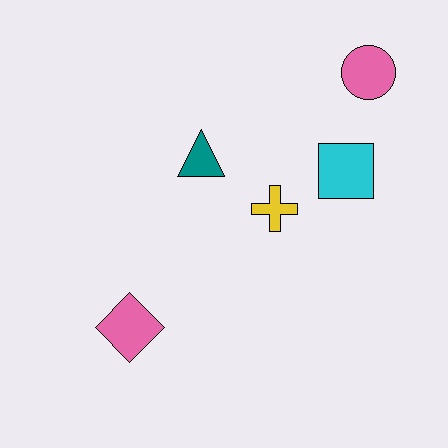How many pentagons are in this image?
There are no pentagons.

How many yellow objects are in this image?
There is 1 yellow object.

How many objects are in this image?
There are 5 objects.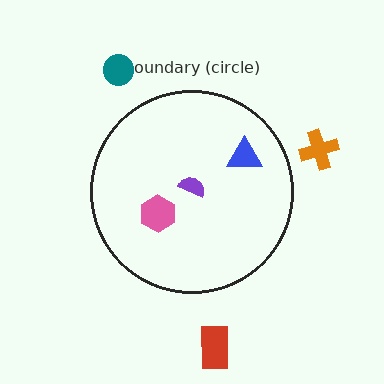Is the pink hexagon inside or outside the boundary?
Inside.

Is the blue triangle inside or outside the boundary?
Inside.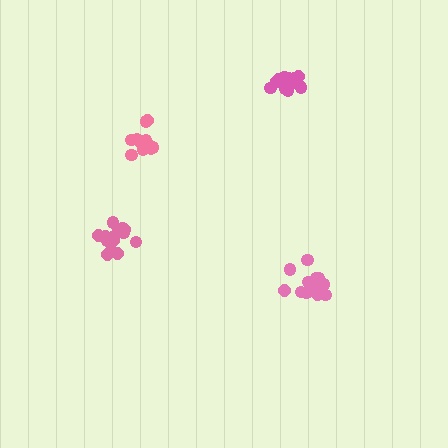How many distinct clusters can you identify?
There are 4 distinct clusters.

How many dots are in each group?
Group 1: 13 dots, Group 2: 15 dots, Group 3: 17 dots, Group 4: 12 dots (57 total).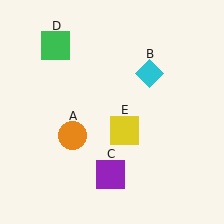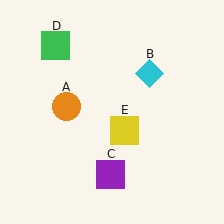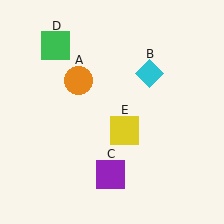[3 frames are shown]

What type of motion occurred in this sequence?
The orange circle (object A) rotated clockwise around the center of the scene.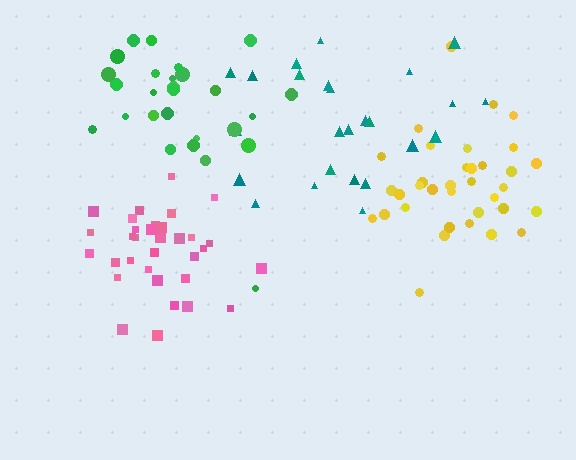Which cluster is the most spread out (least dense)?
Green.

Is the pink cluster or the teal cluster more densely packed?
Pink.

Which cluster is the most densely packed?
Yellow.